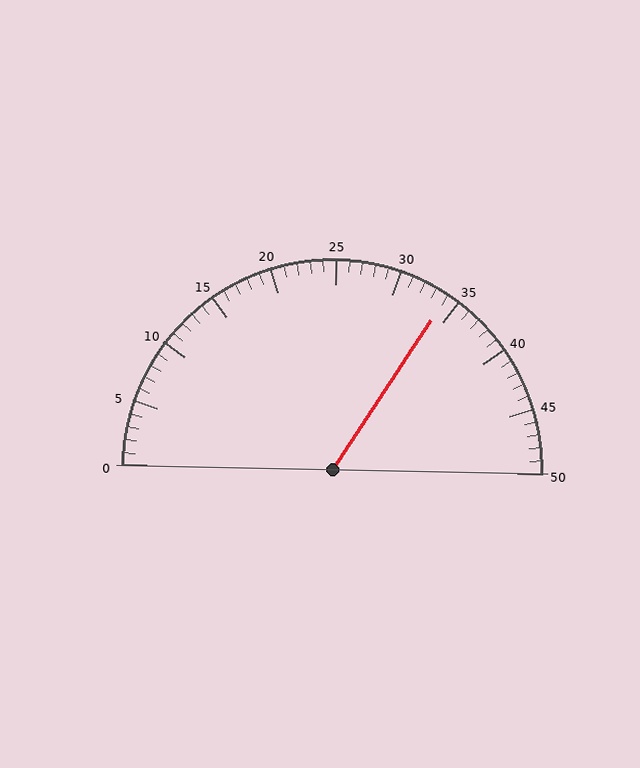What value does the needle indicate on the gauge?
The needle indicates approximately 34.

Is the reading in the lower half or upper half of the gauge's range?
The reading is in the upper half of the range (0 to 50).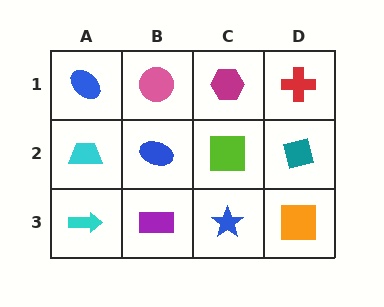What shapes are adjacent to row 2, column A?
A blue ellipse (row 1, column A), a cyan arrow (row 3, column A), a blue ellipse (row 2, column B).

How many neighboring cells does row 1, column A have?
2.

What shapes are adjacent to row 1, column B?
A blue ellipse (row 2, column B), a blue ellipse (row 1, column A), a magenta hexagon (row 1, column C).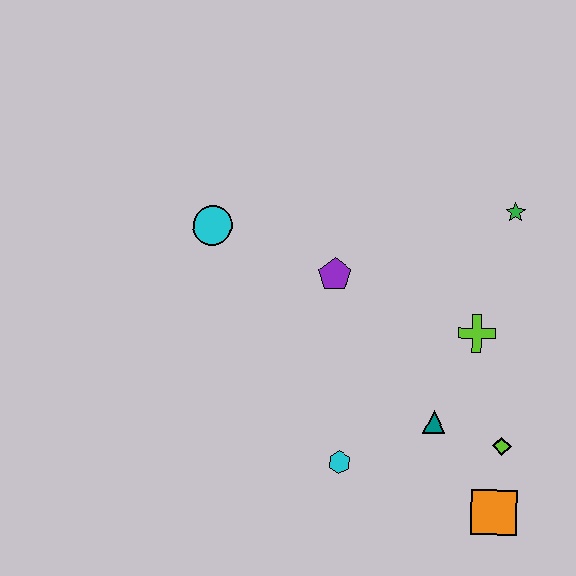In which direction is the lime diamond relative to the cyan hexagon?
The lime diamond is to the right of the cyan hexagon.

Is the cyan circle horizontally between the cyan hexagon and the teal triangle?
No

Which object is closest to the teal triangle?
The lime diamond is closest to the teal triangle.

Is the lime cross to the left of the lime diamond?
Yes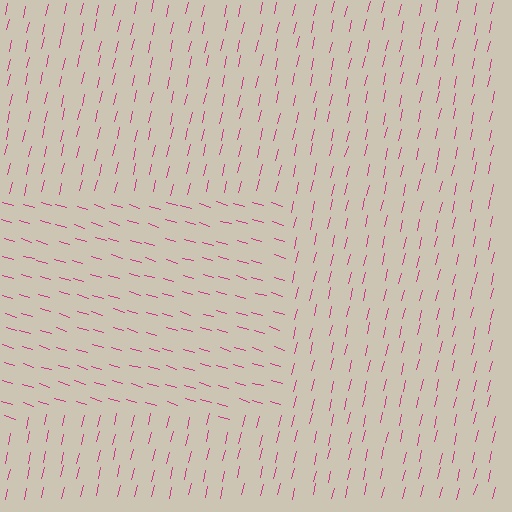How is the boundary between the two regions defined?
The boundary is defined purely by a change in line orientation (approximately 87 degrees difference). All lines are the same color and thickness.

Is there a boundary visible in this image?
Yes, there is a texture boundary formed by a change in line orientation.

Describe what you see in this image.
The image is filled with small magenta line segments. A rectangle region in the image has lines oriented differently from the surrounding lines, creating a visible texture boundary.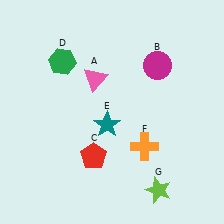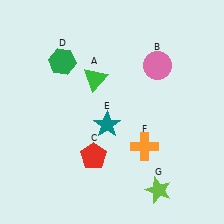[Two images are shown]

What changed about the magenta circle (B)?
In Image 1, B is magenta. In Image 2, it changed to pink.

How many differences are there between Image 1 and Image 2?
There are 2 differences between the two images.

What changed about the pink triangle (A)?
In Image 1, A is pink. In Image 2, it changed to green.